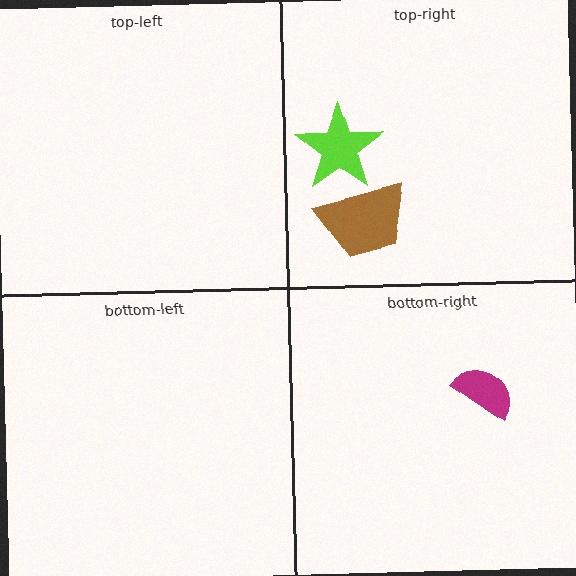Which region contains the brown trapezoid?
The top-right region.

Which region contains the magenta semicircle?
The bottom-right region.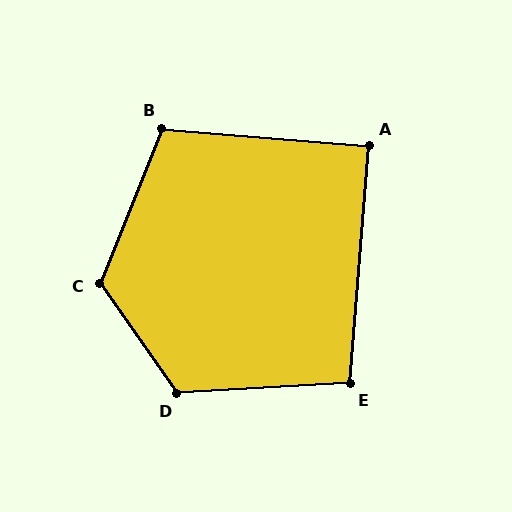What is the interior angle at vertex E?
Approximately 98 degrees (obtuse).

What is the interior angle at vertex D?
Approximately 122 degrees (obtuse).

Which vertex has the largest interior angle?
C, at approximately 123 degrees.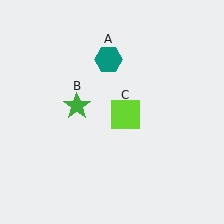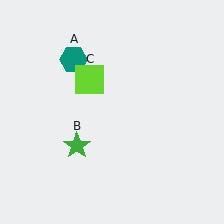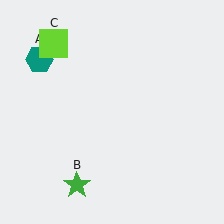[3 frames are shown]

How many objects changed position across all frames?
3 objects changed position: teal hexagon (object A), green star (object B), lime square (object C).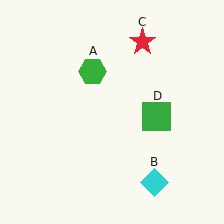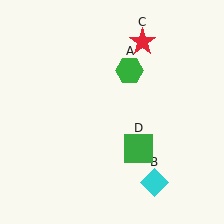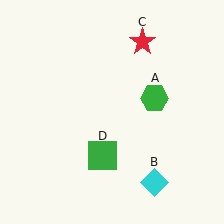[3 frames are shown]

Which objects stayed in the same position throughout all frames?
Cyan diamond (object B) and red star (object C) remained stationary.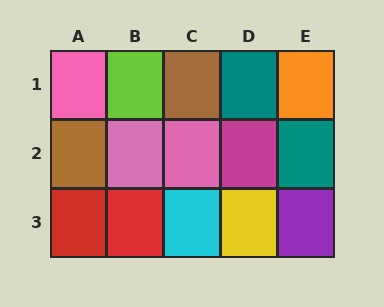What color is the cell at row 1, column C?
Brown.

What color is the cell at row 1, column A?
Pink.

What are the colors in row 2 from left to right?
Brown, pink, pink, magenta, teal.